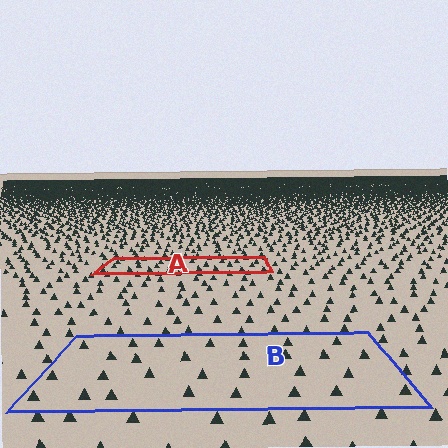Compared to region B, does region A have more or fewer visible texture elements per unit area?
Region A has more texture elements per unit area — they are packed more densely because it is farther away.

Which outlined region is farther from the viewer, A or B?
Region A is farther from the viewer — the texture elements inside it appear smaller and more densely packed.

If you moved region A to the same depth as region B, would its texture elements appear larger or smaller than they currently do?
They would appear larger. At a closer depth, the same texture elements are projected at a bigger on-screen size.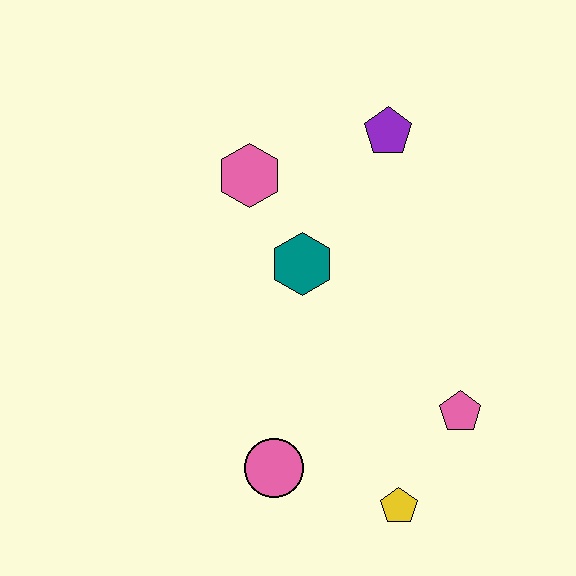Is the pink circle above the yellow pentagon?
Yes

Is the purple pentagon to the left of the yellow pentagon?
Yes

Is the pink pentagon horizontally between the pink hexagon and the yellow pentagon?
No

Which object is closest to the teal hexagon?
The pink hexagon is closest to the teal hexagon.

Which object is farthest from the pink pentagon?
The pink hexagon is farthest from the pink pentagon.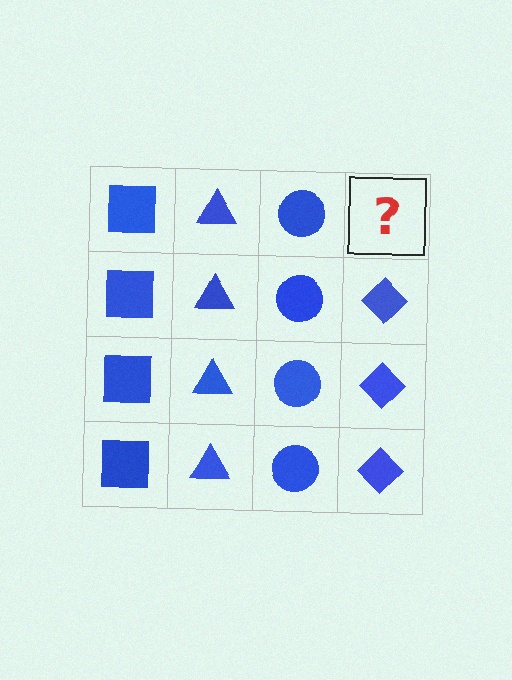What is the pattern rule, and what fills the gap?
The rule is that each column has a consistent shape. The gap should be filled with a blue diamond.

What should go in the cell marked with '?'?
The missing cell should contain a blue diamond.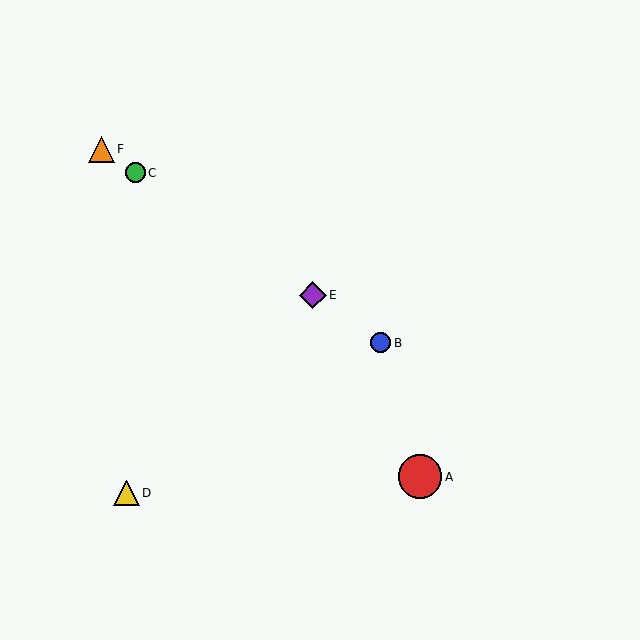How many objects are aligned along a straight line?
4 objects (B, C, E, F) are aligned along a straight line.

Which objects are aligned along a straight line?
Objects B, C, E, F are aligned along a straight line.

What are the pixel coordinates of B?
Object B is at (381, 343).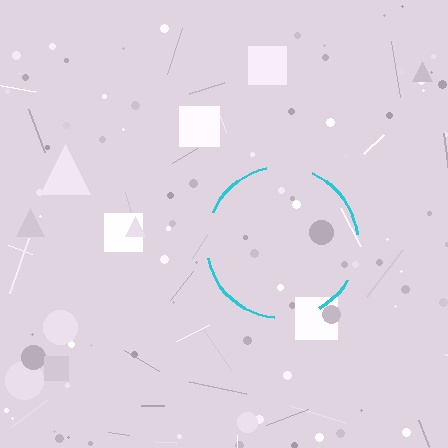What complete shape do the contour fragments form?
The contour fragments form a circle.